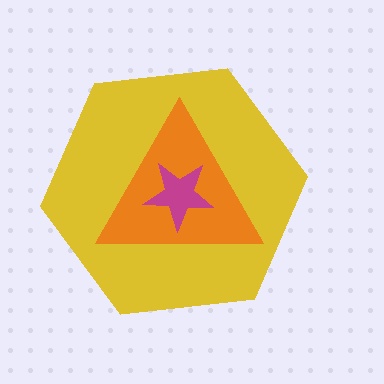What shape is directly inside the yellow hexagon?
The orange triangle.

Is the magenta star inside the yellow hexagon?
Yes.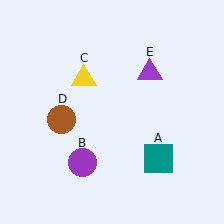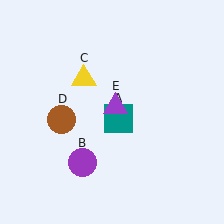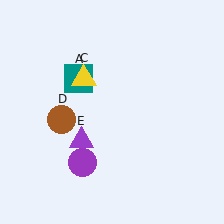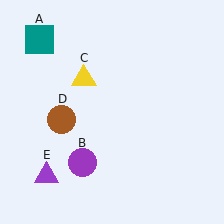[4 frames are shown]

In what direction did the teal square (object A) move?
The teal square (object A) moved up and to the left.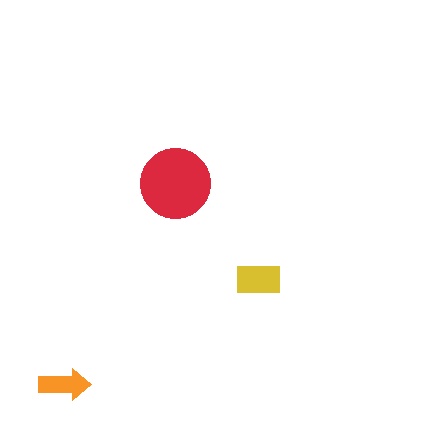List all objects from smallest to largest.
The orange arrow, the yellow rectangle, the red circle.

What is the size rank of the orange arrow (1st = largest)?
3rd.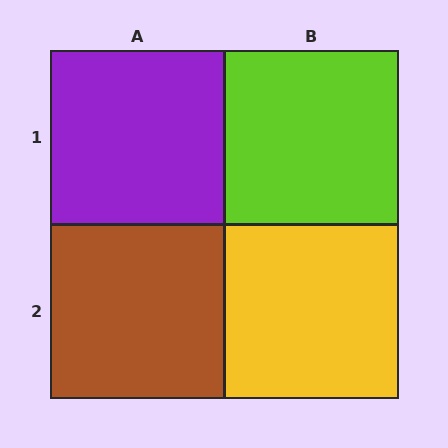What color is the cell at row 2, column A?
Brown.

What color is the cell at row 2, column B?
Yellow.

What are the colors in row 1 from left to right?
Purple, lime.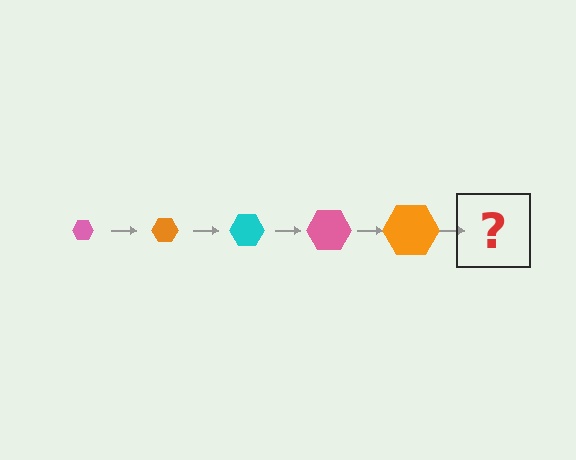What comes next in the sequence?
The next element should be a cyan hexagon, larger than the previous one.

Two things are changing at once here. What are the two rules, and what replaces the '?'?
The two rules are that the hexagon grows larger each step and the color cycles through pink, orange, and cyan. The '?' should be a cyan hexagon, larger than the previous one.